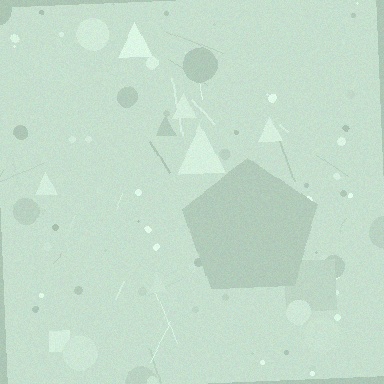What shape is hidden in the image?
A pentagon is hidden in the image.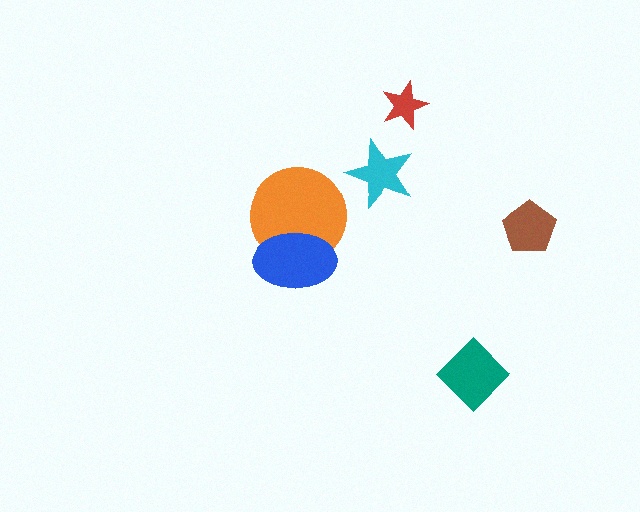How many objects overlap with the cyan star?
0 objects overlap with the cyan star.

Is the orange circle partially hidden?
Yes, it is partially covered by another shape.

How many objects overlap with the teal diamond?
0 objects overlap with the teal diamond.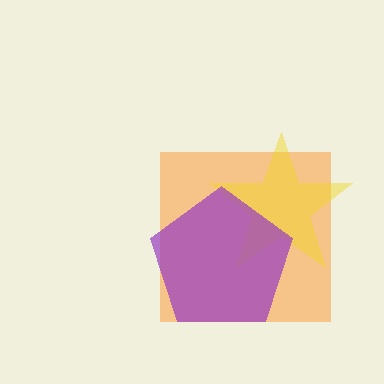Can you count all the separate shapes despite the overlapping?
Yes, there are 3 separate shapes.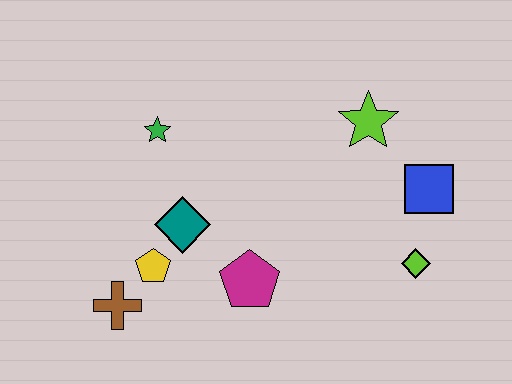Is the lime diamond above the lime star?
No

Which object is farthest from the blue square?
The brown cross is farthest from the blue square.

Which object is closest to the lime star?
The blue square is closest to the lime star.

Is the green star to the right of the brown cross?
Yes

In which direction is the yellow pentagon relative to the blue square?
The yellow pentagon is to the left of the blue square.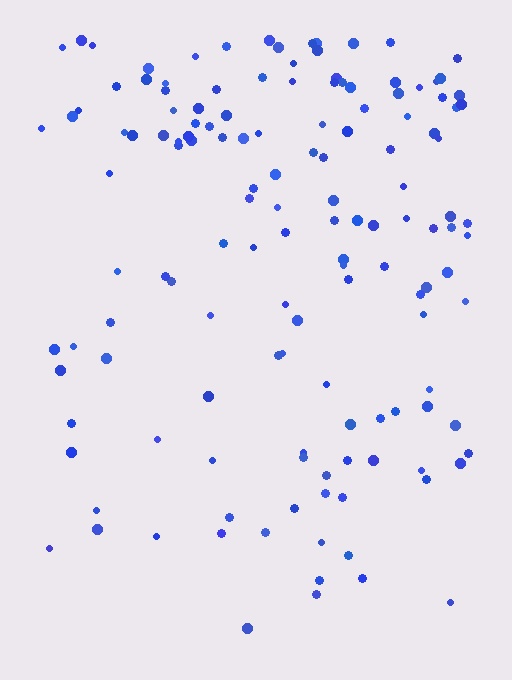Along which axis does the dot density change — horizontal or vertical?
Vertical.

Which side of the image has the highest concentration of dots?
The top.